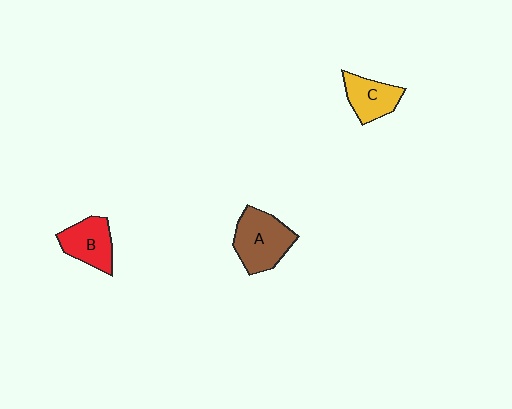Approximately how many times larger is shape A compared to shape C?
Approximately 1.5 times.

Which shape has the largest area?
Shape A (brown).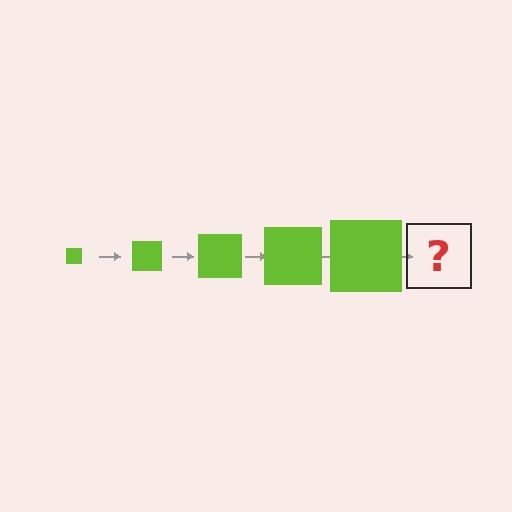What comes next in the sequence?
The next element should be a lime square, larger than the previous one.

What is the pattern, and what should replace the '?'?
The pattern is that the square gets progressively larger each step. The '?' should be a lime square, larger than the previous one.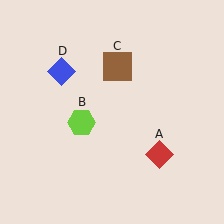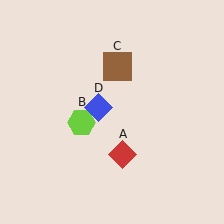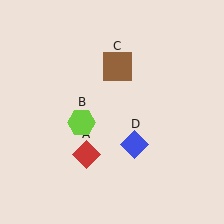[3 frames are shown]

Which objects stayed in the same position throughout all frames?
Lime hexagon (object B) and brown square (object C) remained stationary.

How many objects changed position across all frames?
2 objects changed position: red diamond (object A), blue diamond (object D).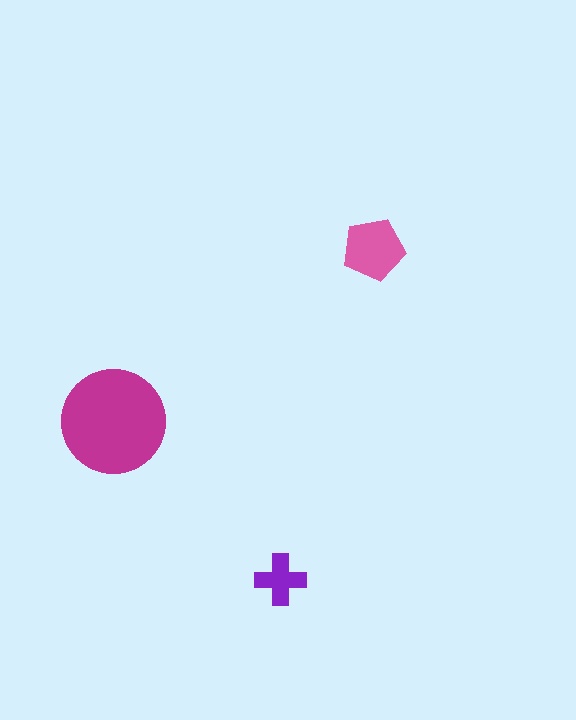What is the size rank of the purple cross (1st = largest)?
3rd.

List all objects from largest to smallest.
The magenta circle, the pink pentagon, the purple cross.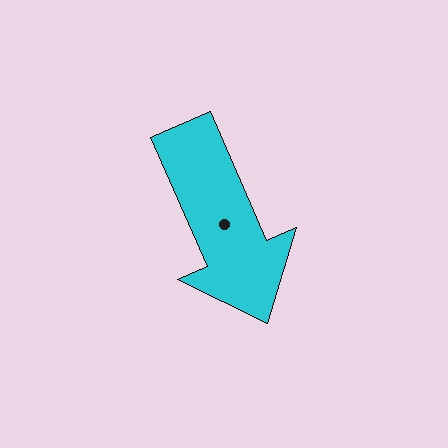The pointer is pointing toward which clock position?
Roughly 5 o'clock.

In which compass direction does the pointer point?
Southeast.